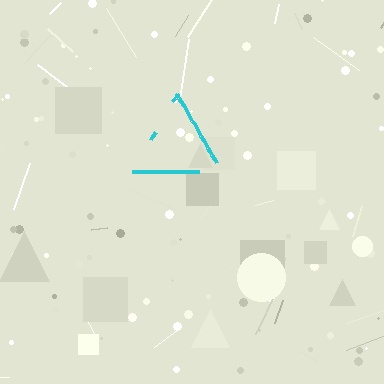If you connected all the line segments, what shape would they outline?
They would outline a triangle.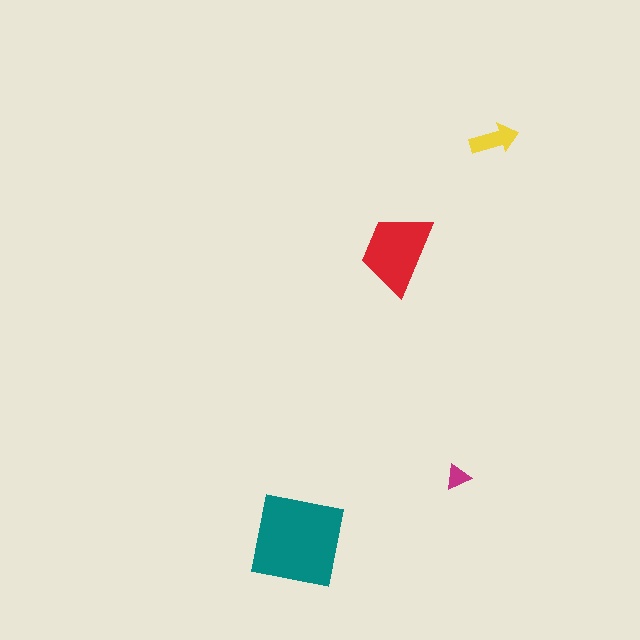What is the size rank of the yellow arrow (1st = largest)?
3rd.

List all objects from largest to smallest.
The teal square, the red trapezoid, the yellow arrow, the magenta triangle.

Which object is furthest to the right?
The yellow arrow is rightmost.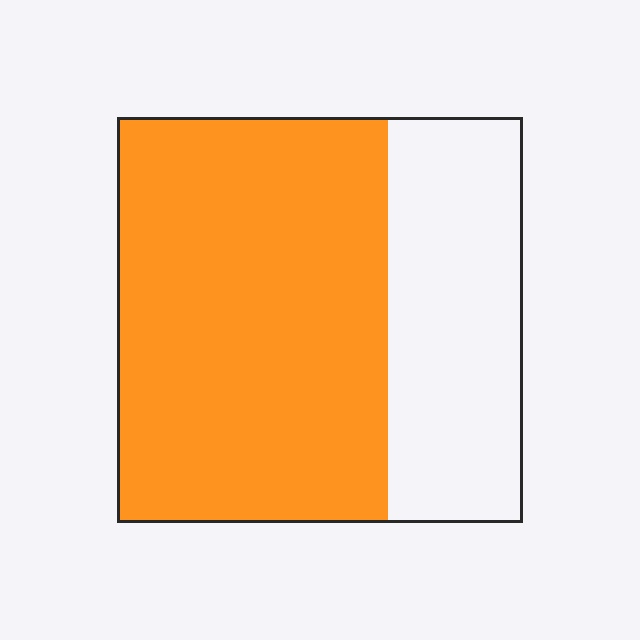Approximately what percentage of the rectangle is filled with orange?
Approximately 65%.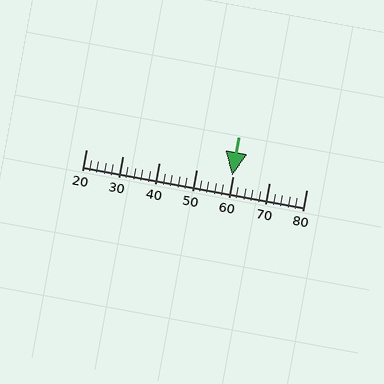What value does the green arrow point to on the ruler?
The green arrow points to approximately 60.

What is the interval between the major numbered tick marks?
The major tick marks are spaced 10 units apart.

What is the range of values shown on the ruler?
The ruler shows values from 20 to 80.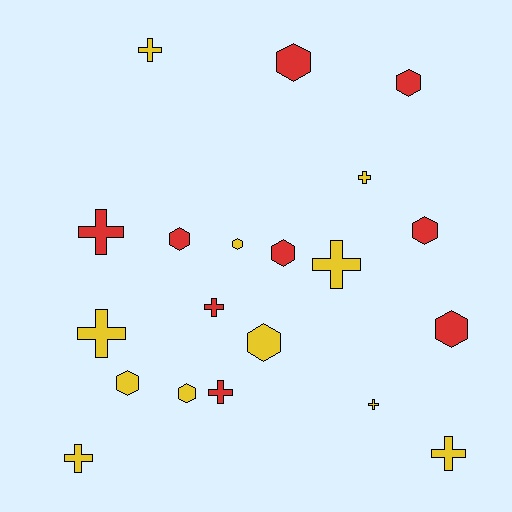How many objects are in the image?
There are 20 objects.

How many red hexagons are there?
There are 6 red hexagons.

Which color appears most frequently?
Yellow, with 11 objects.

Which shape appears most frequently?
Hexagon, with 10 objects.